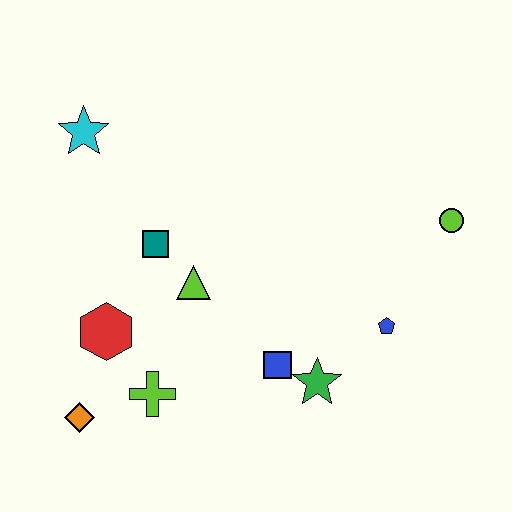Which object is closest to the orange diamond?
The lime cross is closest to the orange diamond.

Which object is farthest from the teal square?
The lime circle is farthest from the teal square.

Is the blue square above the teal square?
No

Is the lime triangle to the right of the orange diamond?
Yes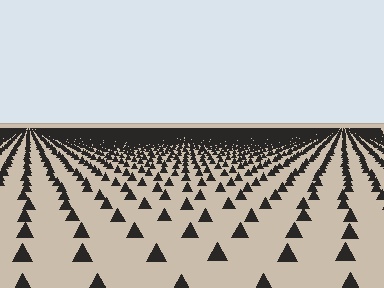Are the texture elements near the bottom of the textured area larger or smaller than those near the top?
Larger. Near the bottom, elements are closer to the viewer and appear at a bigger on-screen size.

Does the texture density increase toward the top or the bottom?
Density increases toward the top.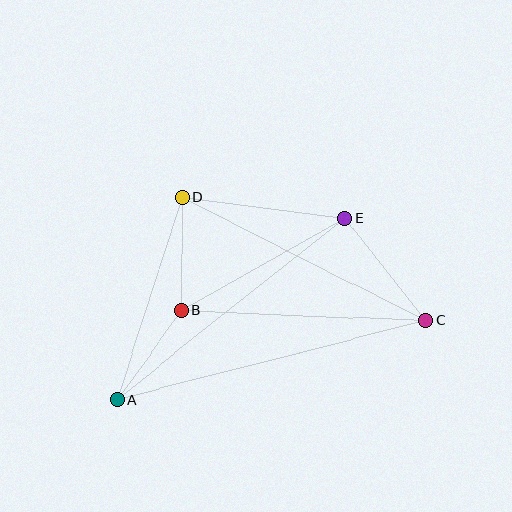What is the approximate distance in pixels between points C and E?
The distance between C and E is approximately 131 pixels.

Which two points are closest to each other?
Points A and B are closest to each other.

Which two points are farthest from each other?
Points A and C are farthest from each other.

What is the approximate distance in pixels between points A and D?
The distance between A and D is approximately 212 pixels.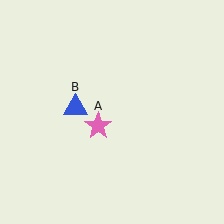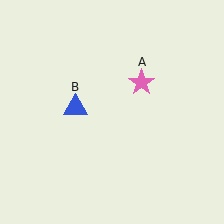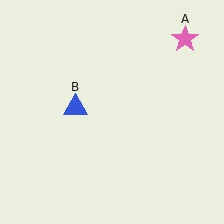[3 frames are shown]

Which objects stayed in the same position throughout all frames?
Blue triangle (object B) remained stationary.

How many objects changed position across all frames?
1 object changed position: pink star (object A).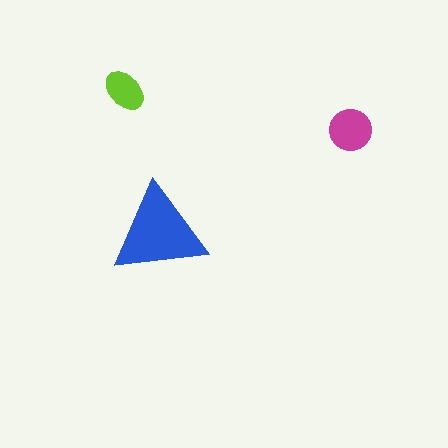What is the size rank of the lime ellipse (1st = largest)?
3rd.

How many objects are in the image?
There are 3 objects in the image.